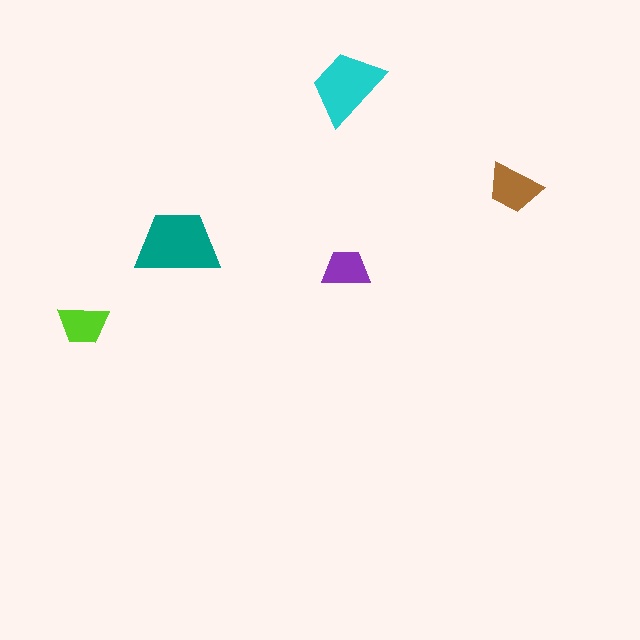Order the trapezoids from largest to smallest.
the teal one, the cyan one, the brown one, the lime one, the purple one.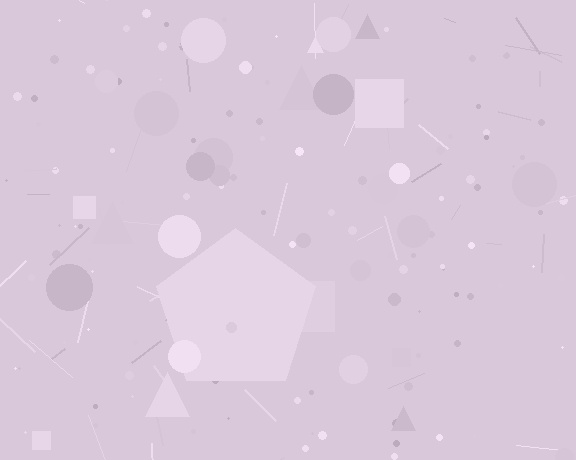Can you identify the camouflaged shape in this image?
The camouflaged shape is a pentagon.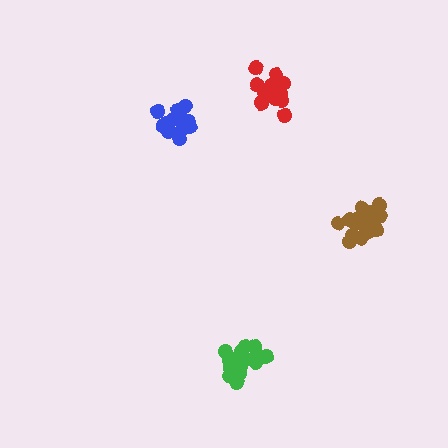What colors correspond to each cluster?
The clusters are colored: green, brown, red, blue.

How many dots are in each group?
Group 1: 18 dots, Group 2: 18 dots, Group 3: 18 dots, Group 4: 13 dots (67 total).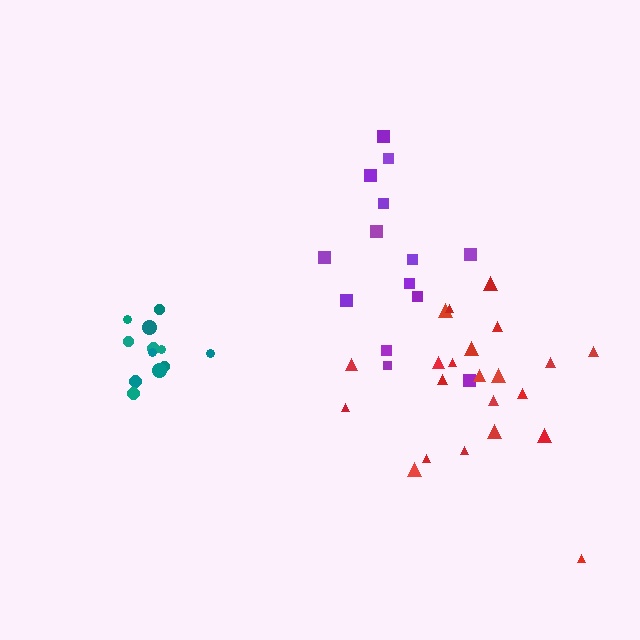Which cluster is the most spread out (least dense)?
Purple.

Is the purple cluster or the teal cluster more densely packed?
Teal.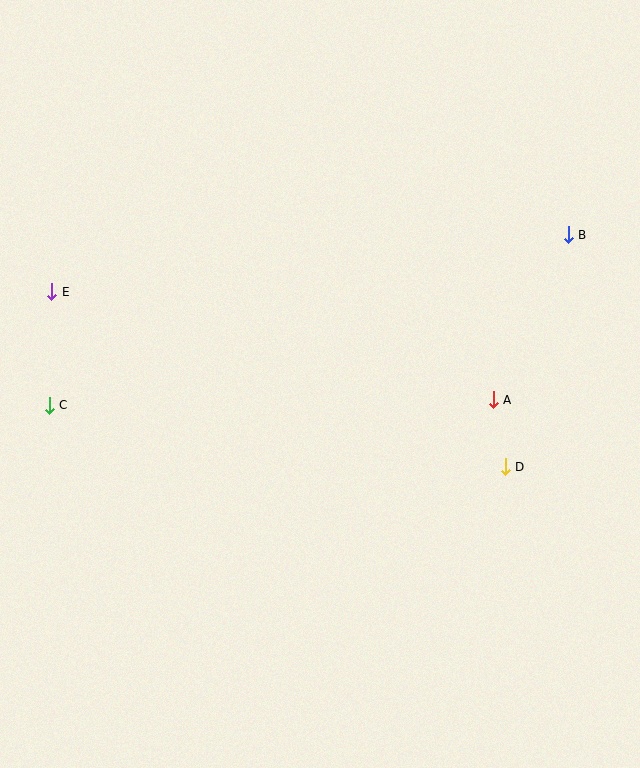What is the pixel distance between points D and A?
The distance between D and A is 68 pixels.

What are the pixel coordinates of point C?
Point C is at (49, 405).